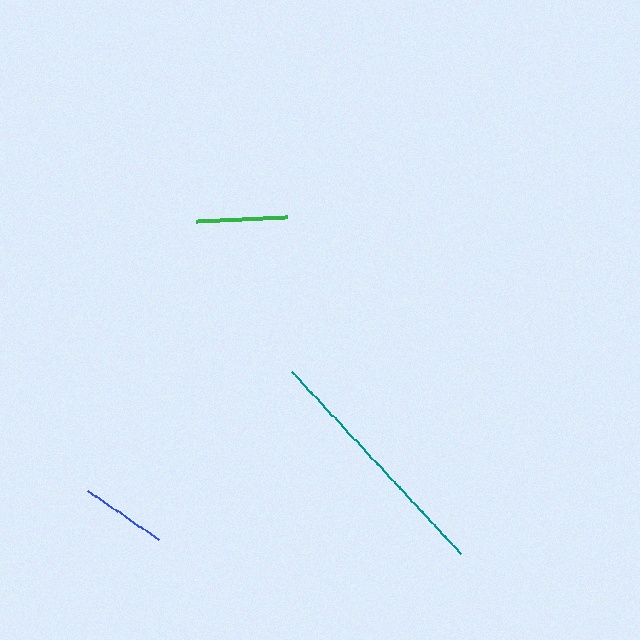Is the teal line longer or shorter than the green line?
The teal line is longer than the green line.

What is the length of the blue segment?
The blue segment is approximately 86 pixels long.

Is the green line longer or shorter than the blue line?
The green line is longer than the blue line.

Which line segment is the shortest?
The blue line is the shortest at approximately 86 pixels.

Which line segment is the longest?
The teal line is the longest at approximately 248 pixels.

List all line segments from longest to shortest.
From longest to shortest: teal, green, blue.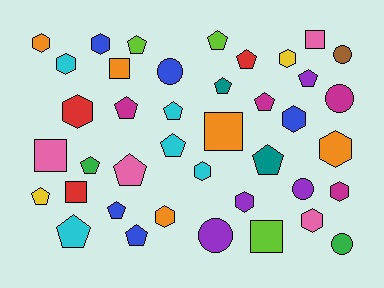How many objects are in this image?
There are 40 objects.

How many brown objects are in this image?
There is 1 brown object.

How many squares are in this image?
There are 6 squares.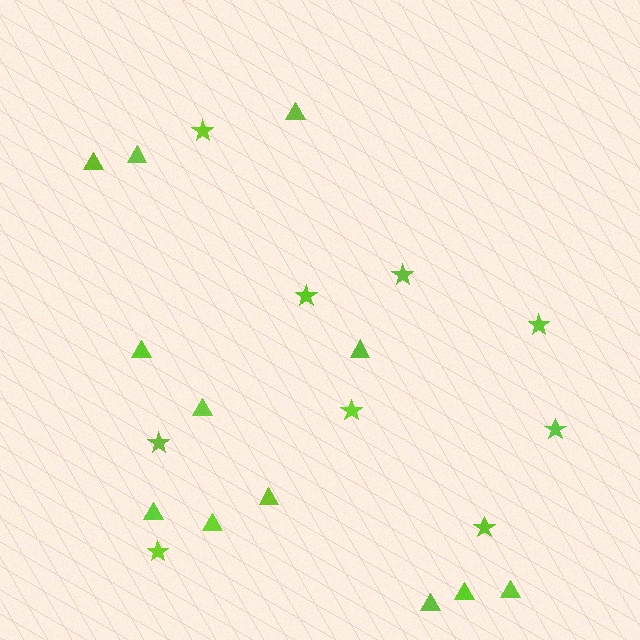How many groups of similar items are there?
There are 2 groups: one group of triangles (12) and one group of stars (9).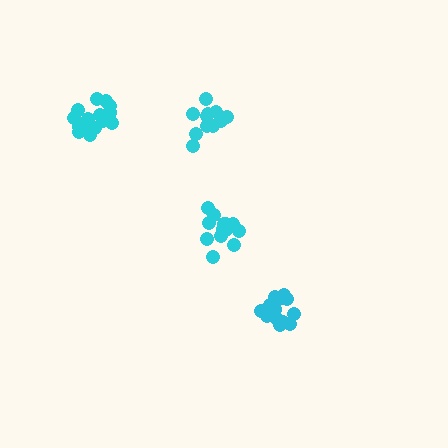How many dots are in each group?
Group 1: 14 dots, Group 2: 11 dots, Group 3: 15 dots, Group 4: 16 dots (56 total).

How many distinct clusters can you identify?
There are 4 distinct clusters.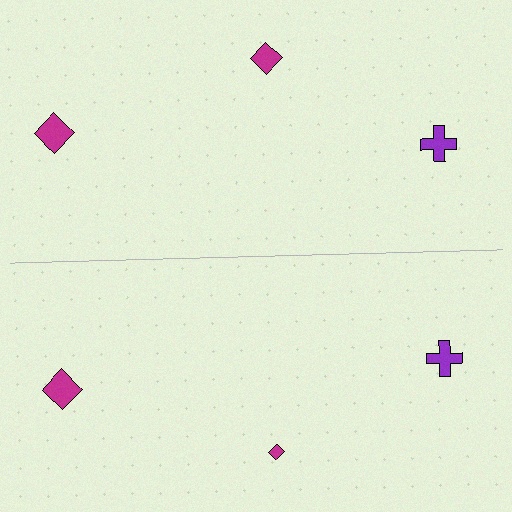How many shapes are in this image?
There are 6 shapes in this image.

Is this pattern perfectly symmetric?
No, the pattern is not perfectly symmetric. The magenta diamond on the bottom side has a different size than its mirror counterpart.